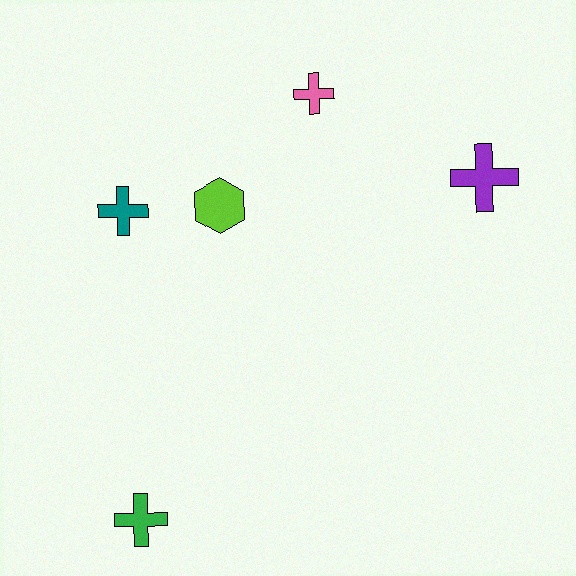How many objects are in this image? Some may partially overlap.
There are 5 objects.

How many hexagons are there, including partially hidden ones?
There is 1 hexagon.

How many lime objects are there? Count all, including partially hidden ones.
There is 1 lime object.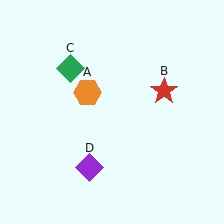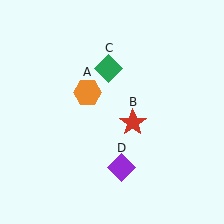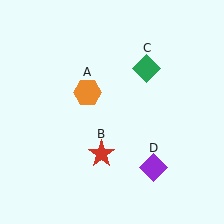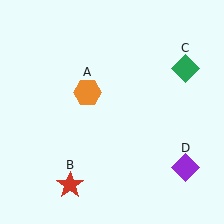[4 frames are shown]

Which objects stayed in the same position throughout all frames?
Orange hexagon (object A) remained stationary.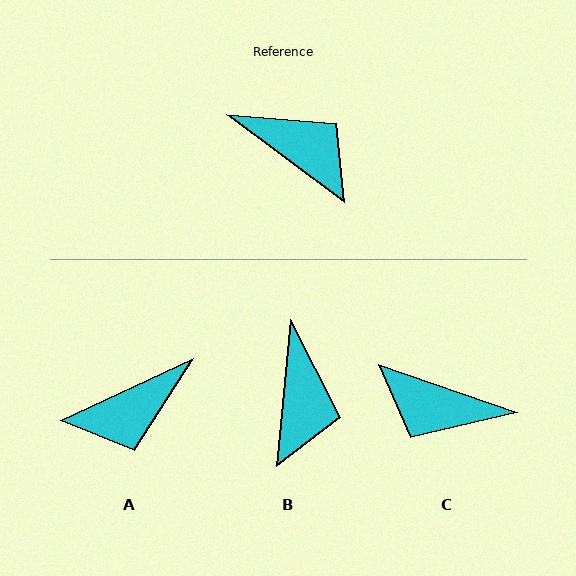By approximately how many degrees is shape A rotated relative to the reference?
Approximately 118 degrees clockwise.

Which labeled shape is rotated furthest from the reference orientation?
C, about 162 degrees away.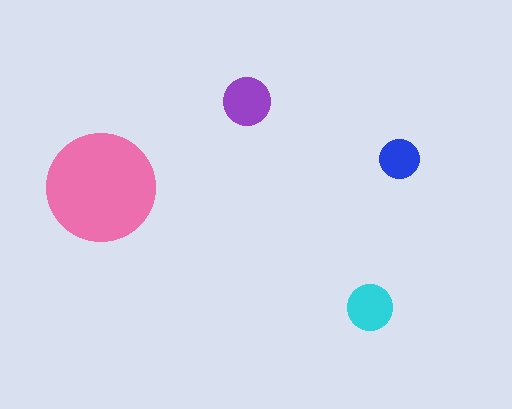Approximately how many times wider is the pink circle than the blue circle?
About 2.5 times wider.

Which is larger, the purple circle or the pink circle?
The pink one.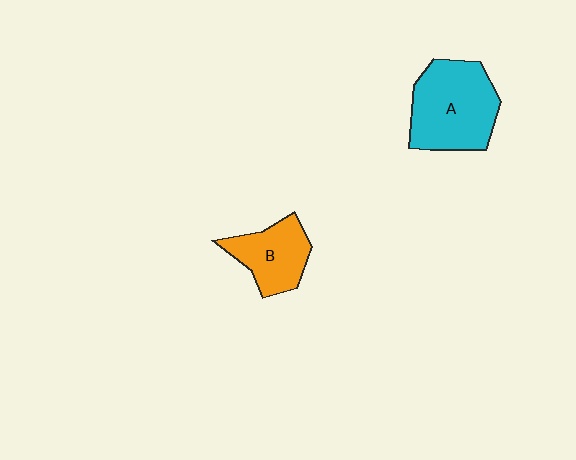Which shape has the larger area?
Shape A (cyan).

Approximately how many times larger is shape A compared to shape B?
Approximately 1.6 times.